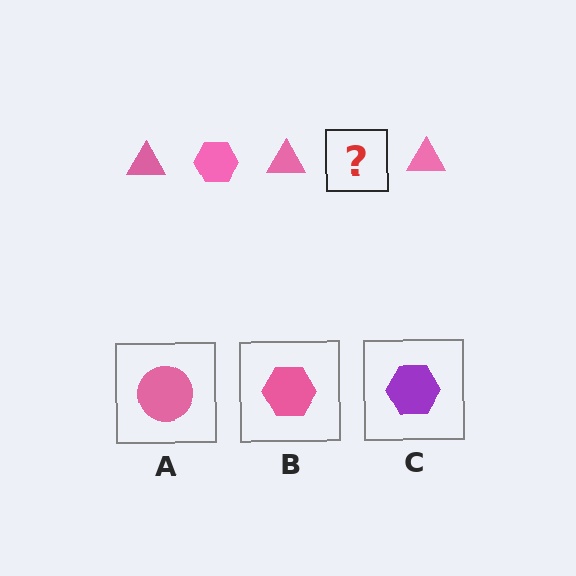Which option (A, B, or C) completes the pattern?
B.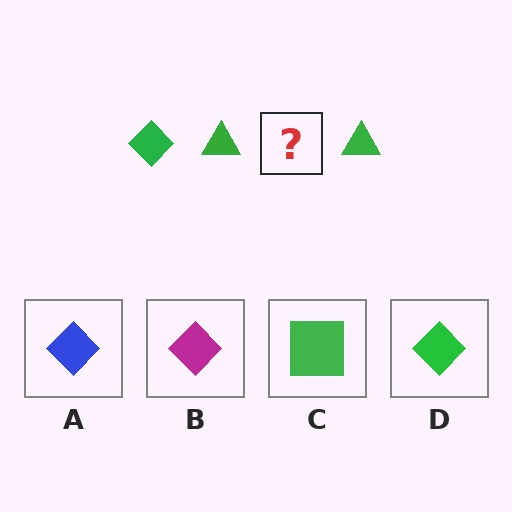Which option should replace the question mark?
Option D.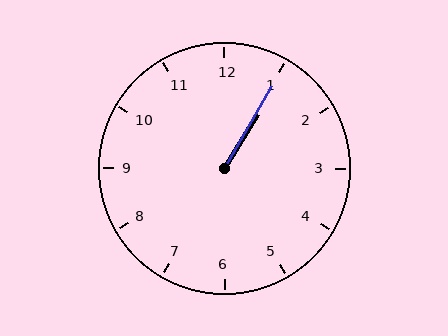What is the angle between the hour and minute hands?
Approximately 2 degrees.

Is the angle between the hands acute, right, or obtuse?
It is acute.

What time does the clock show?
1:05.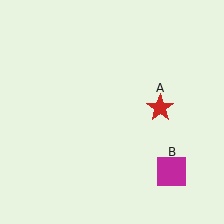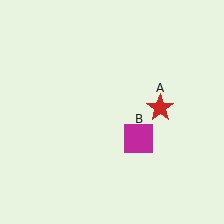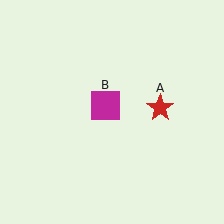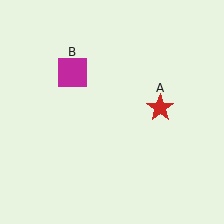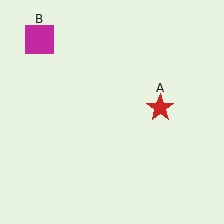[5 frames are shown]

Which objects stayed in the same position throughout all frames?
Red star (object A) remained stationary.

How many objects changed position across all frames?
1 object changed position: magenta square (object B).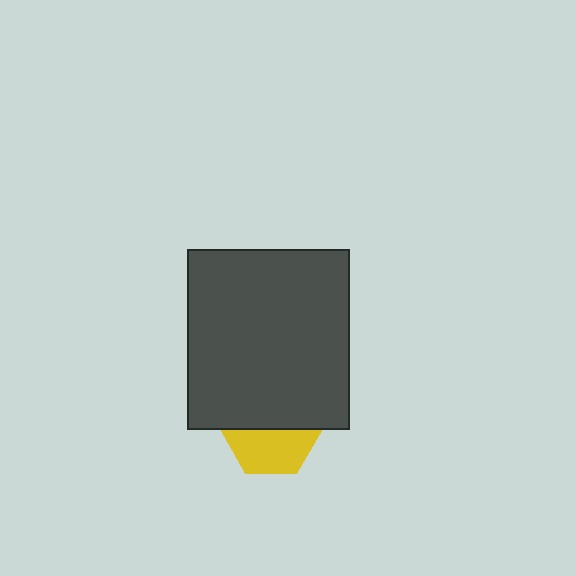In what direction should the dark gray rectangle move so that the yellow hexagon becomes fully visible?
The dark gray rectangle should move up. That is the shortest direction to clear the overlap and leave the yellow hexagon fully visible.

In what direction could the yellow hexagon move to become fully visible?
The yellow hexagon could move down. That would shift it out from behind the dark gray rectangle entirely.